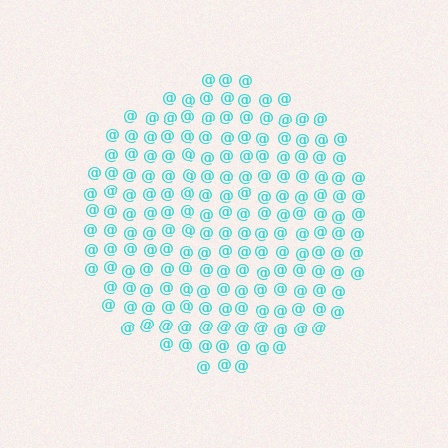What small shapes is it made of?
It is made of small at signs.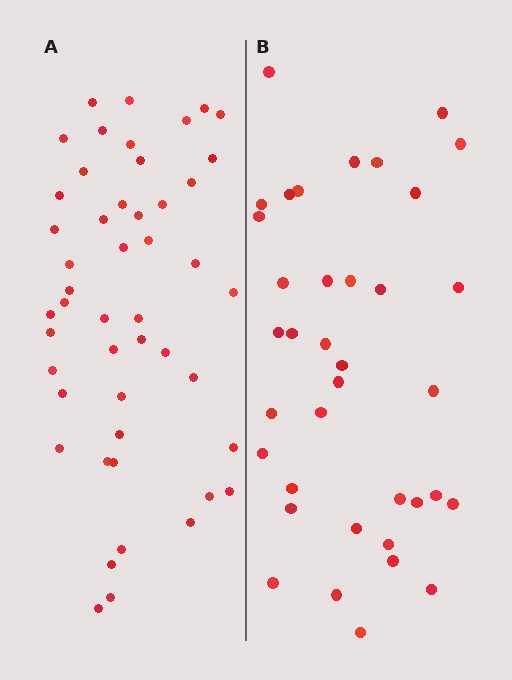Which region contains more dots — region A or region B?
Region A (the left region) has more dots.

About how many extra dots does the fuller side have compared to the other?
Region A has roughly 12 or so more dots than region B.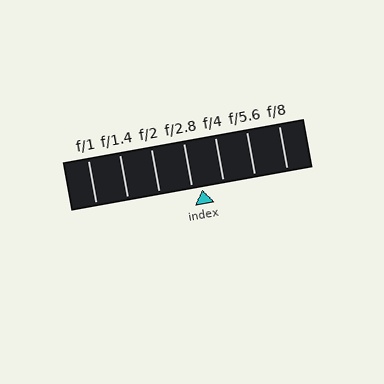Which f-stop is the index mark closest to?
The index mark is closest to f/2.8.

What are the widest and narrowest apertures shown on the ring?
The widest aperture shown is f/1 and the narrowest is f/8.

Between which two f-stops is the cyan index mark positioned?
The index mark is between f/2.8 and f/4.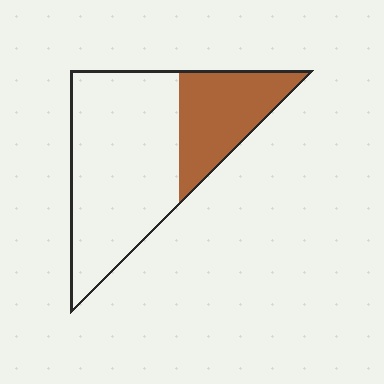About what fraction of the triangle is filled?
About one third (1/3).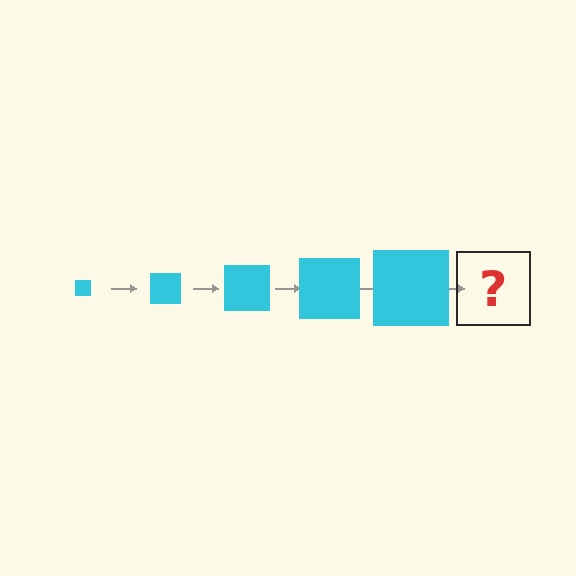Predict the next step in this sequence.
The next step is a cyan square, larger than the previous one.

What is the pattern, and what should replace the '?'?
The pattern is that the square gets progressively larger each step. The '?' should be a cyan square, larger than the previous one.